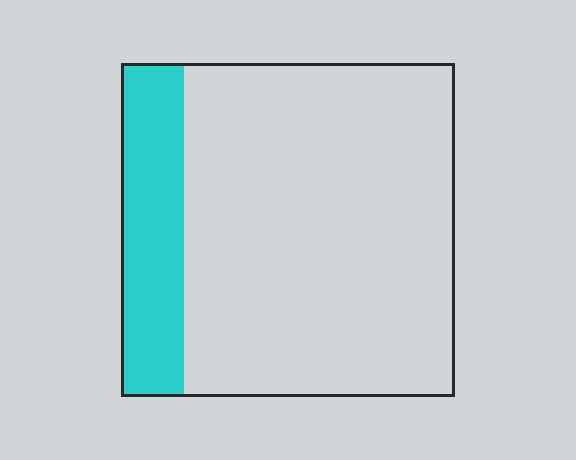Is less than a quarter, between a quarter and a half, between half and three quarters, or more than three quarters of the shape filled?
Less than a quarter.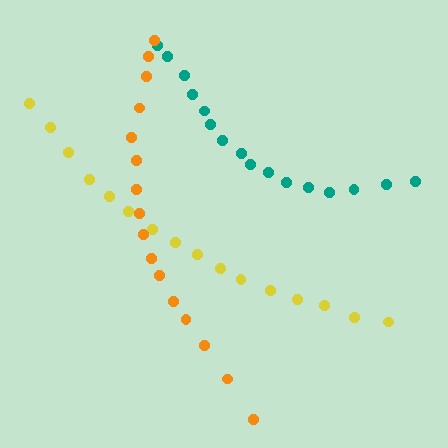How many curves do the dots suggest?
There are 3 distinct paths.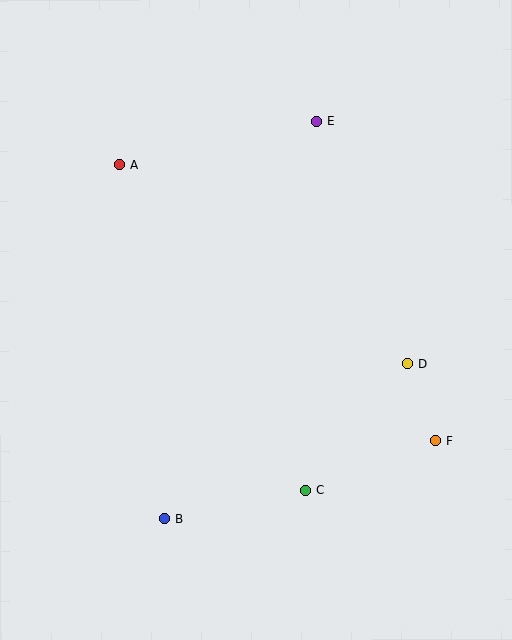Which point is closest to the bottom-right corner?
Point F is closest to the bottom-right corner.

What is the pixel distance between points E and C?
The distance between E and C is 369 pixels.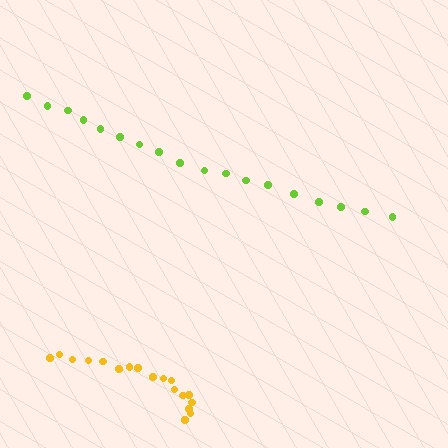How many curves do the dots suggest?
There are 2 distinct paths.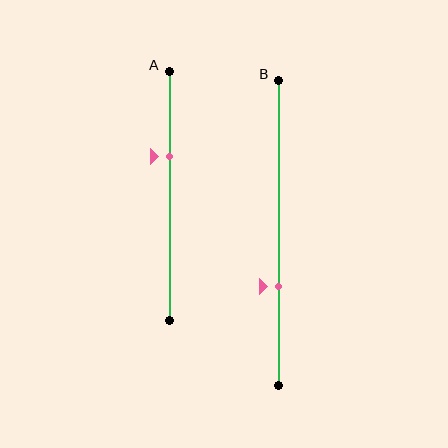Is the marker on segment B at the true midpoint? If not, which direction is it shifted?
No, the marker on segment B is shifted downward by about 17% of the segment length.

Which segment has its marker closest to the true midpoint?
Segment A has its marker closest to the true midpoint.